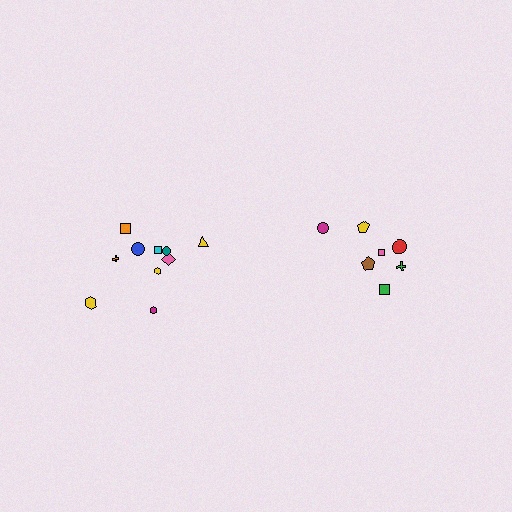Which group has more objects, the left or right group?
The left group.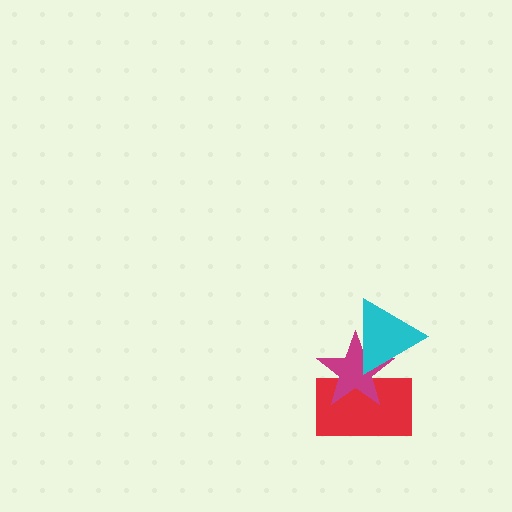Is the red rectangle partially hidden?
Yes, it is partially covered by another shape.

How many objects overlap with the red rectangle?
2 objects overlap with the red rectangle.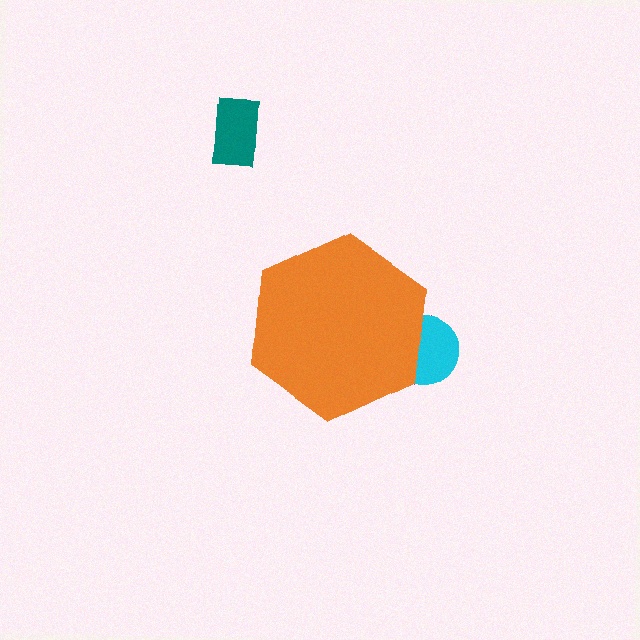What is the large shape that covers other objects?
An orange hexagon.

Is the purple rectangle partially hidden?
Yes, the purple rectangle is partially hidden behind the orange hexagon.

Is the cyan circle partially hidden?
Yes, the cyan circle is partially hidden behind the orange hexagon.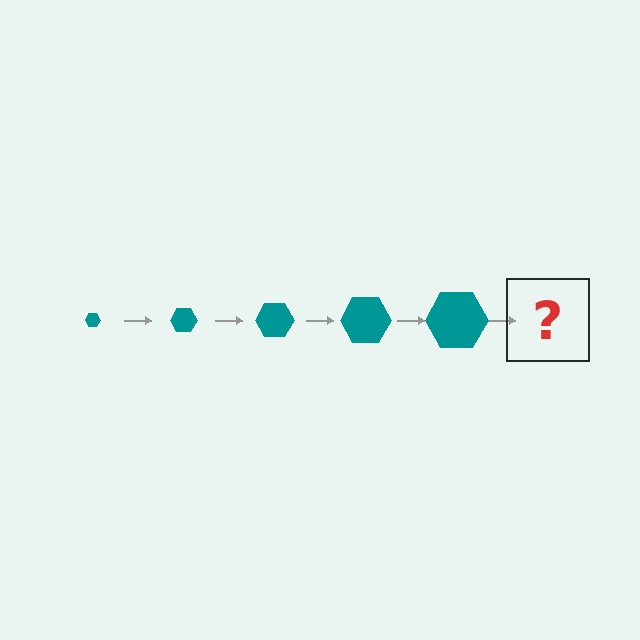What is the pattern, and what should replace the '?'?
The pattern is that the hexagon gets progressively larger each step. The '?' should be a teal hexagon, larger than the previous one.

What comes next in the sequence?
The next element should be a teal hexagon, larger than the previous one.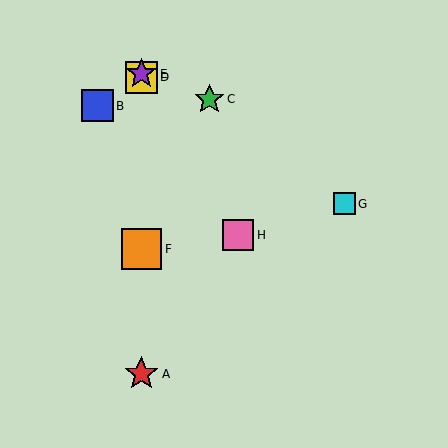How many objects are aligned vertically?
4 objects (A, D, E, F) are aligned vertically.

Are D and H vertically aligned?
No, D is at x≈141 and H is at x≈238.